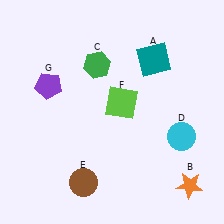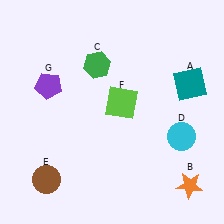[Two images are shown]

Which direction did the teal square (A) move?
The teal square (A) moved right.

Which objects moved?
The objects that moved are: the teal square (A), the brown circle (E).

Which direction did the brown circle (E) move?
The brown circle (E) moved left.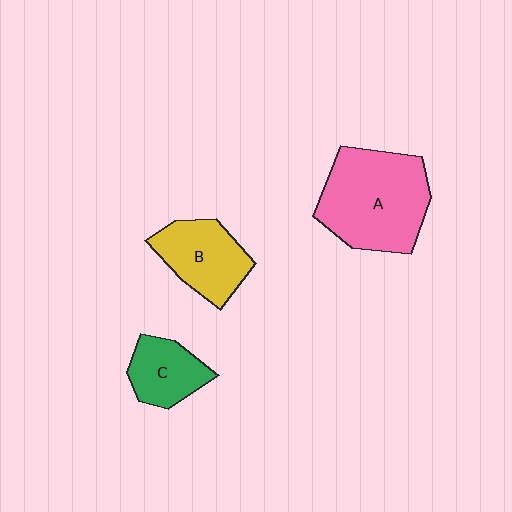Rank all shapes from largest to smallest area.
From largest to smallest: A (pink), B (yellow), C (green).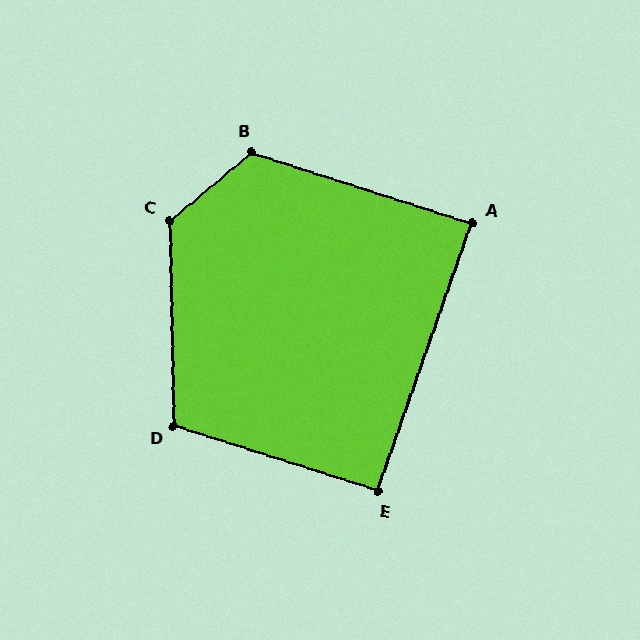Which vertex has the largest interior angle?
C, at approximately 128 degrees.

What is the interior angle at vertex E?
Approximately 92 degrees (approximately right).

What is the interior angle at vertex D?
Approximately 109 degrees (obtuse).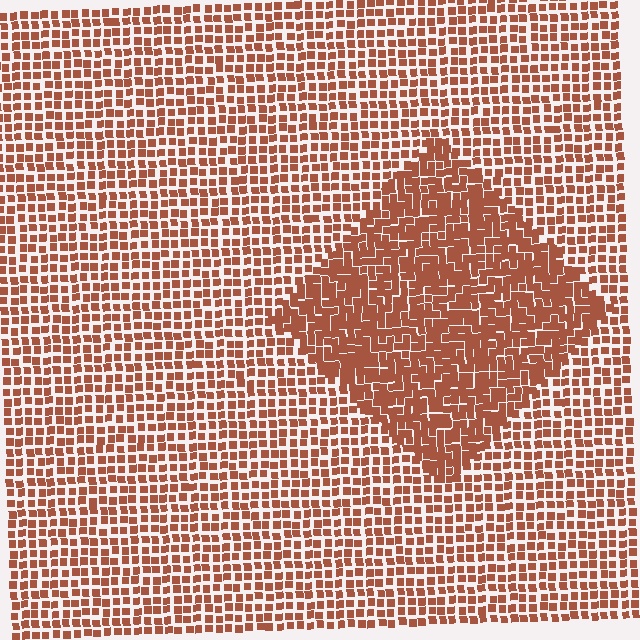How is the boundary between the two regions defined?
The boundary is defined by a change in element density (approximately 1.7x ratio). All elements are the same color, size, and shape.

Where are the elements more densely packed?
The elements are more densely packed inside the diamond boundary.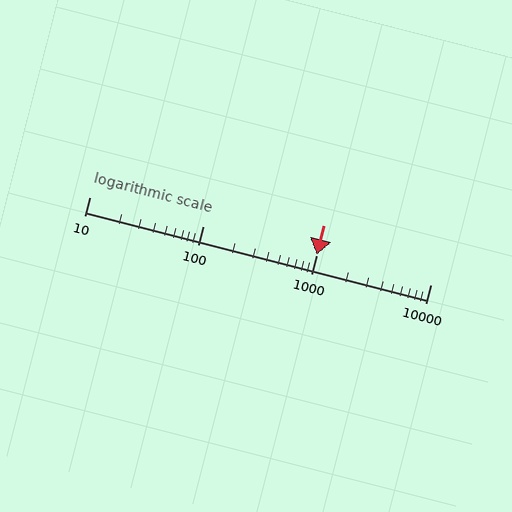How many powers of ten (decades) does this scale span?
The scale spans 3 decades, from 10 to 10000.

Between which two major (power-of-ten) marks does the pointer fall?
The pointer is between 1000 and 10000.